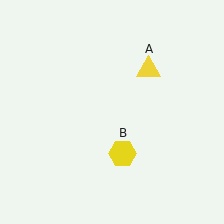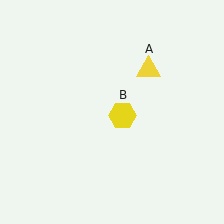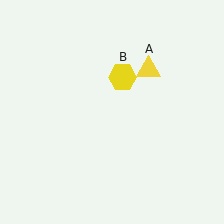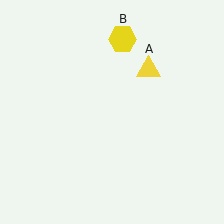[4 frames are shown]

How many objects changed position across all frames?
1 object changed position: yellow hexagon (object B).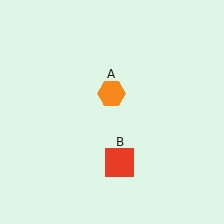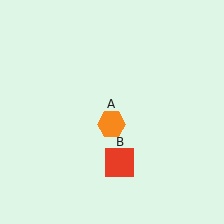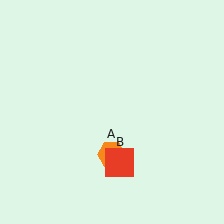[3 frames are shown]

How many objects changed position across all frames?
1 object changed position: orange hexagon (object A).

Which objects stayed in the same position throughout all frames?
Red square (object B) remained stationary.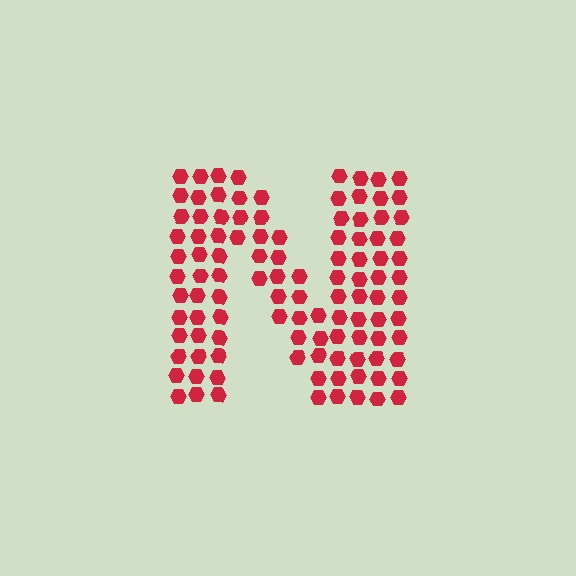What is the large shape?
The large shape is the letter N.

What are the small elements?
The small elements are hexagons.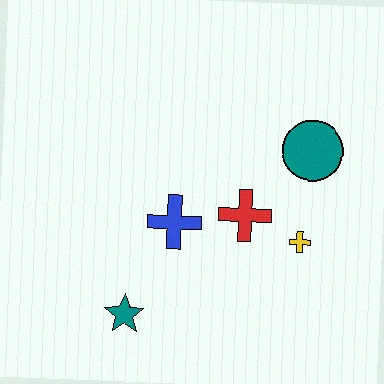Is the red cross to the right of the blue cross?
Yes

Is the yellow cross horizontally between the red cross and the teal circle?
Yes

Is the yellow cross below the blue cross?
Yes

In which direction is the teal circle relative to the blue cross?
The teal circle is to the right of the blue cross.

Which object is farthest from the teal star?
The teal circle is farthest from the teal star.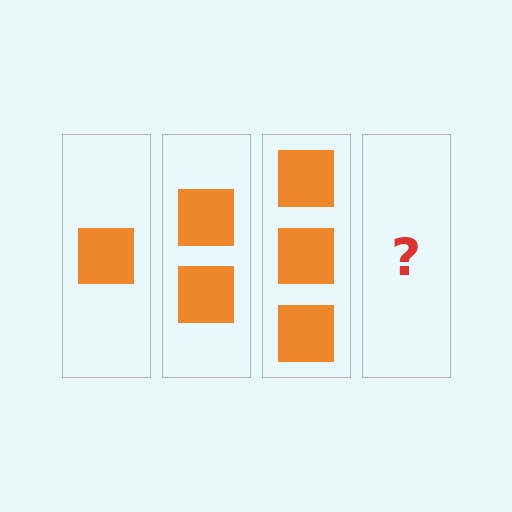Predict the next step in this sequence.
The next step is 4 squares.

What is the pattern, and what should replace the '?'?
The pattern is that each step adds one more square. The '?' should be 4 squares.